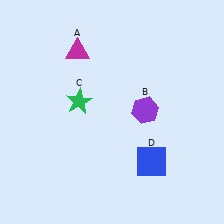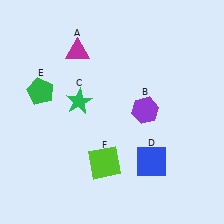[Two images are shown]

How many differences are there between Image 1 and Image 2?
There are 2 differences between the two images.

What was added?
A green pentagon (E), a lime square (F) were added in Image 2.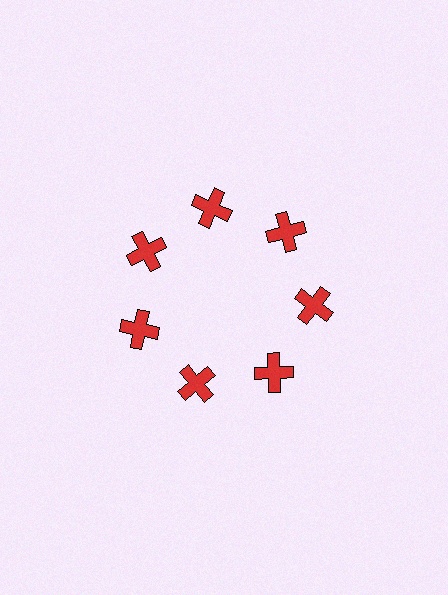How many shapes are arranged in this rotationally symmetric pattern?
There are 7 shapes, arranged in 7 groups of 1.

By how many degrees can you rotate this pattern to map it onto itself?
The pattern maps onto itself every 51 degrees of rotation.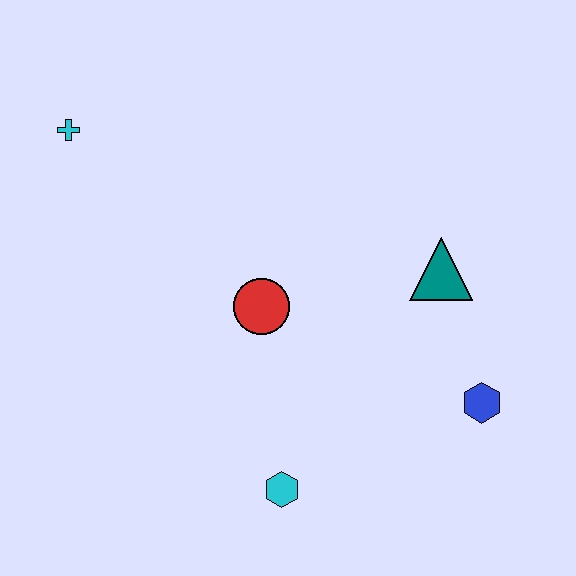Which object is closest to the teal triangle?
The blue hexagon is closest to the teal triangle.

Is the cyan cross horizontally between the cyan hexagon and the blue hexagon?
No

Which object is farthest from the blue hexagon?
The cyan cross is farthest from the blue hexagon.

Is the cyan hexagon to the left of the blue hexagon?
Yes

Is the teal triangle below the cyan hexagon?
No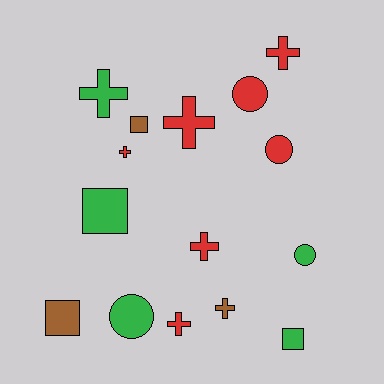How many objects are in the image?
There are 15 objects.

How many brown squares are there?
There are 2 brown squares.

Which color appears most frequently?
Red, with 7 objects.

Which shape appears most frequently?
Cross, with 7 objects.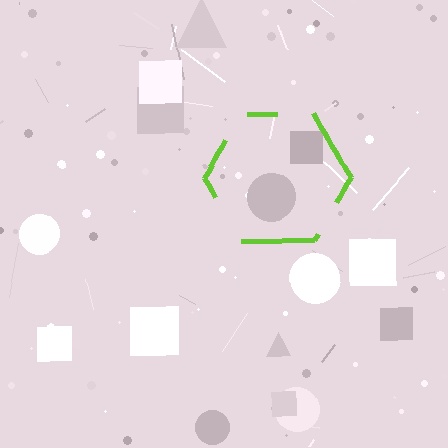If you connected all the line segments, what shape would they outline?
They would outline a hexagon.